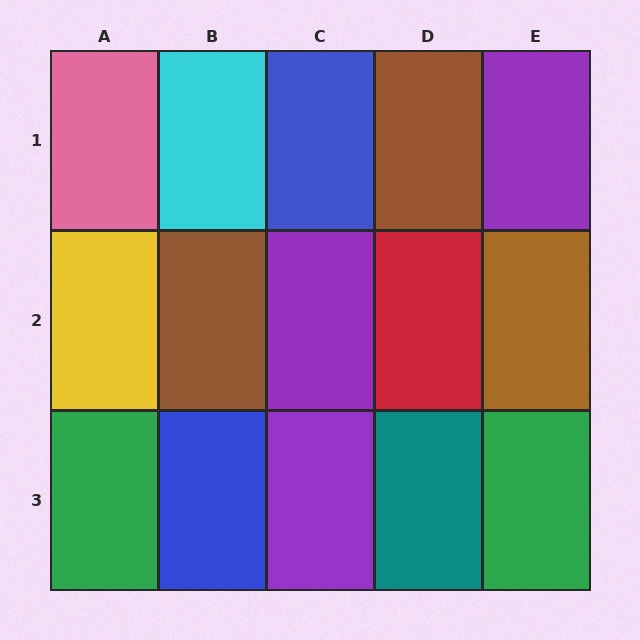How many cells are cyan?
1 cell is cyan.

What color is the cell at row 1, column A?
Pink.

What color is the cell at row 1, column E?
Purple.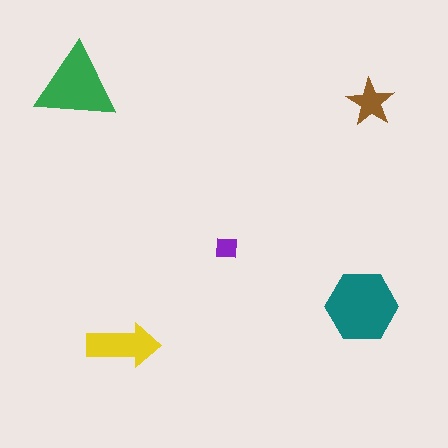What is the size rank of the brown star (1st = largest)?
4th.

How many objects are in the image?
There are 5 objects in the image.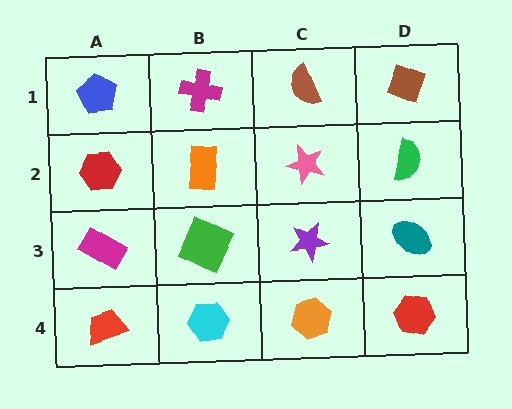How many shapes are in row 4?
4 shapes.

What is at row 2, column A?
A red hexagon.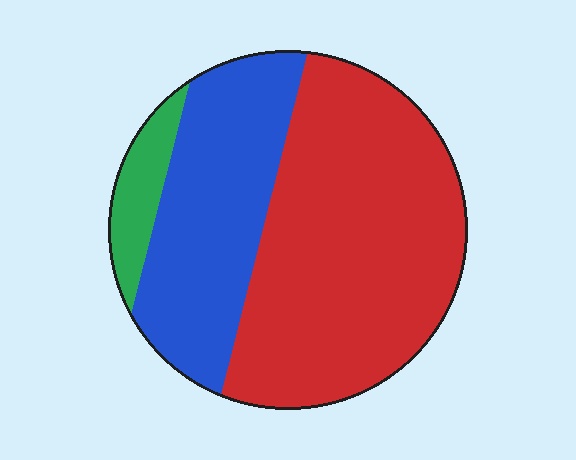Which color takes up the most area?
Red, at roughly 60%.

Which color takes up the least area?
Green, at roughly 10%.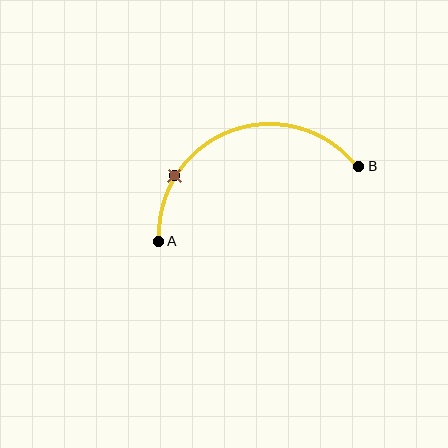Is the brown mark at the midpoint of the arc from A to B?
No. The brown mark lies on the arc but is closer to endpoint A. The arc midpoint would be at the point on the curve equidistant along the arc from both A and B.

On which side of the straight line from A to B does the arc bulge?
The arc bulges above the straight line connecting A and B.